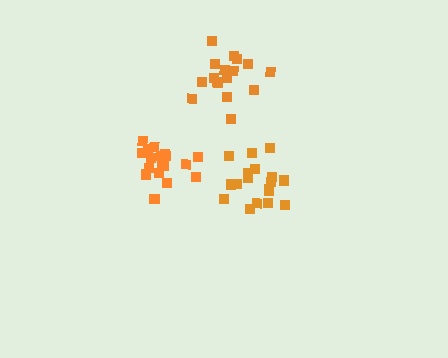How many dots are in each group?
Group 1: 19 dots, Group 2: 17 dots, Group 3: 18 dots (54 total).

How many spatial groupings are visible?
There are 3 spatial groupings.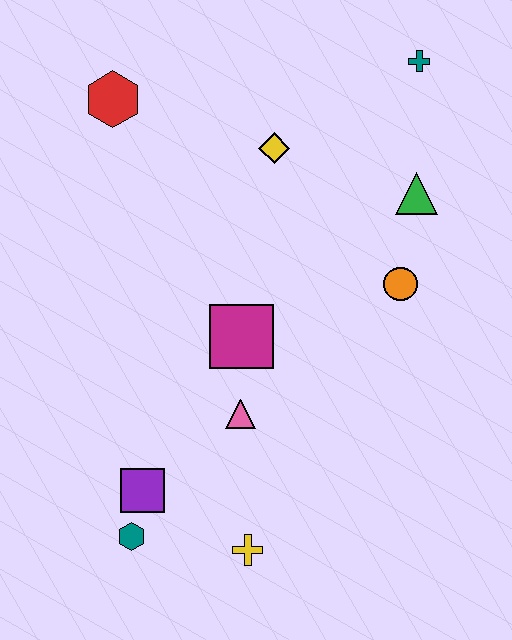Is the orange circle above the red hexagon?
No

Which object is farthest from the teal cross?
The teal hexagon is farthest from the teal cross.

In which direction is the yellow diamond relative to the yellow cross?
The yellow diamond is above the yellow cross.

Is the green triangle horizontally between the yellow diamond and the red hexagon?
No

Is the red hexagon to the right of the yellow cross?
No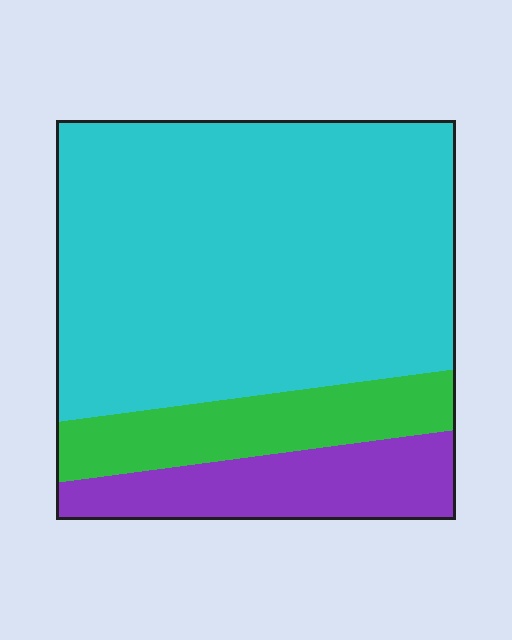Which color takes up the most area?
Cyan, at roughly 70%.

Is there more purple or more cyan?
Cyan.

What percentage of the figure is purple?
Purple covers 16% of the figure.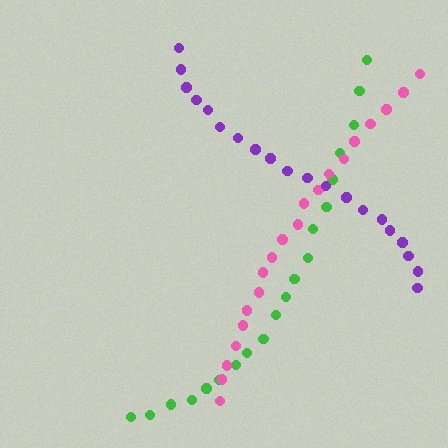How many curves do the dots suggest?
There are 3 distinct paths.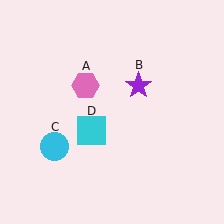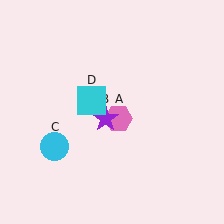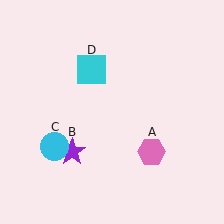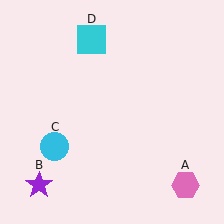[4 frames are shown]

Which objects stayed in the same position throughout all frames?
Cyan circle (object C) remained stationary.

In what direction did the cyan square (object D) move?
The cyan square (object D) moved up.